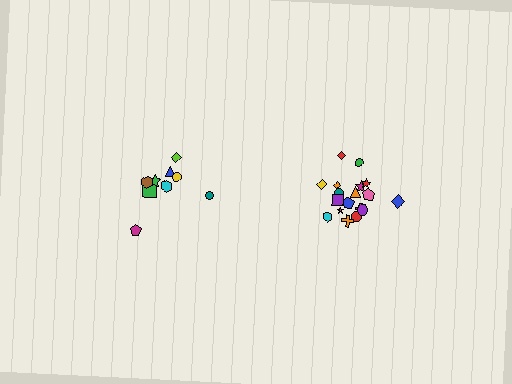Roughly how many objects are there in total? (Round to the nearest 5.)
Roughly 30 objects in total.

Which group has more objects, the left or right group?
The right group.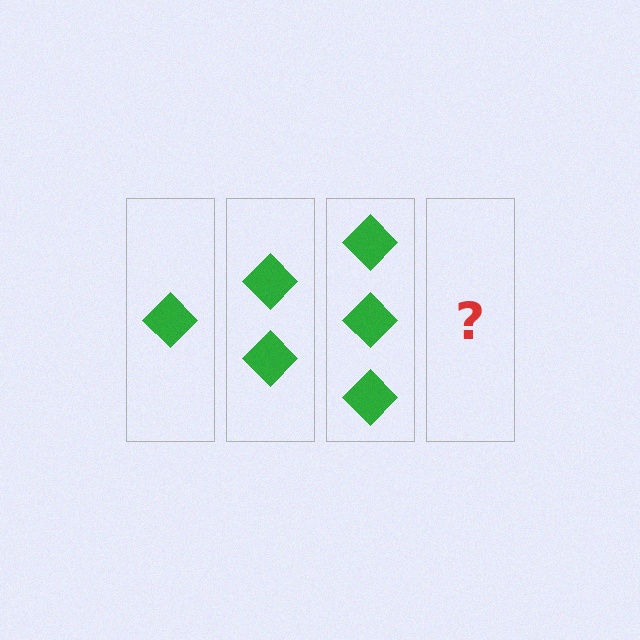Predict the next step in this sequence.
The next step is 4 diamonds.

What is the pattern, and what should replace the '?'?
The pattern is that each step adds one more diamond. The '?' should be 4 diamonds.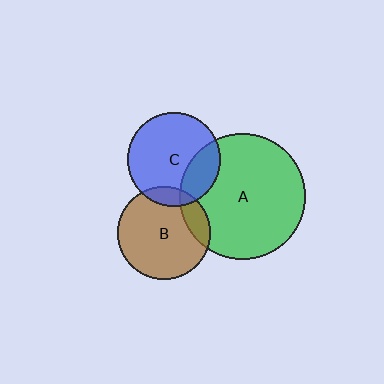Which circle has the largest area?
Circle A (green).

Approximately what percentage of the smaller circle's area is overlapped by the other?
Approximately 25%.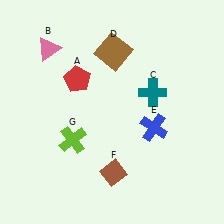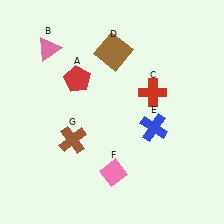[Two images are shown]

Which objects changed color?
C changed from teal to red. F changed from brown to pink. G changed from lime to brown.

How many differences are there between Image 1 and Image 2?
There are 3 differences between the two images.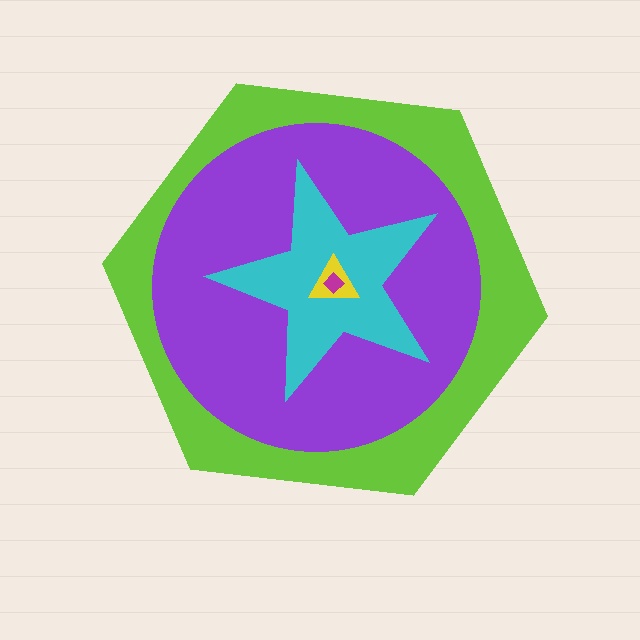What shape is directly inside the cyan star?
The yellow triangle.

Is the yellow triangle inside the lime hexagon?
Yes.